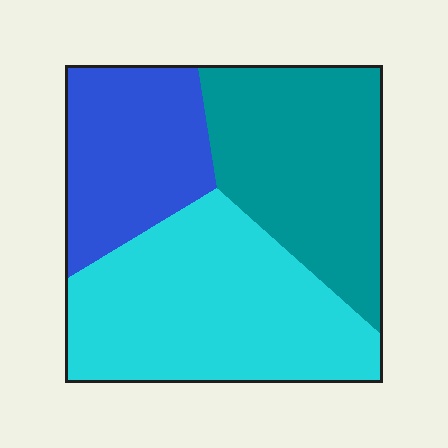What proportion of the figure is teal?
Teal covers about 35% of the figure.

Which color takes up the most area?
Cyan, at roughly 40%.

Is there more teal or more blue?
Teal.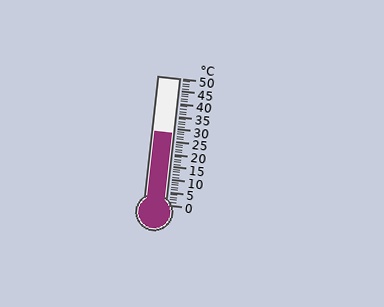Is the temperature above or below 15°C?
The temperature is above 15°C.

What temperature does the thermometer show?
The thermometer shows approximately 28°C.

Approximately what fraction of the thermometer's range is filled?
The thermometer is filled to approximately 55% of its range.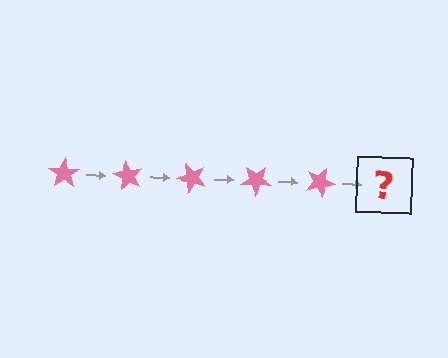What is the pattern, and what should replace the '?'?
The pattern is that the star rotates 60 degrees each step. The '?' should be a pink star rotated 300 degrees.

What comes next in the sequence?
The next element should be a pink star rotated 300 degrees.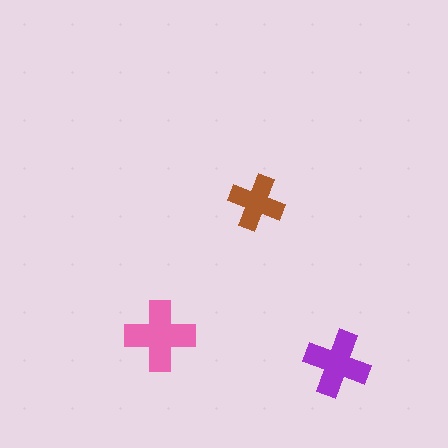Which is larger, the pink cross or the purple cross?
The pink one.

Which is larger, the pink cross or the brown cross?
The pink one.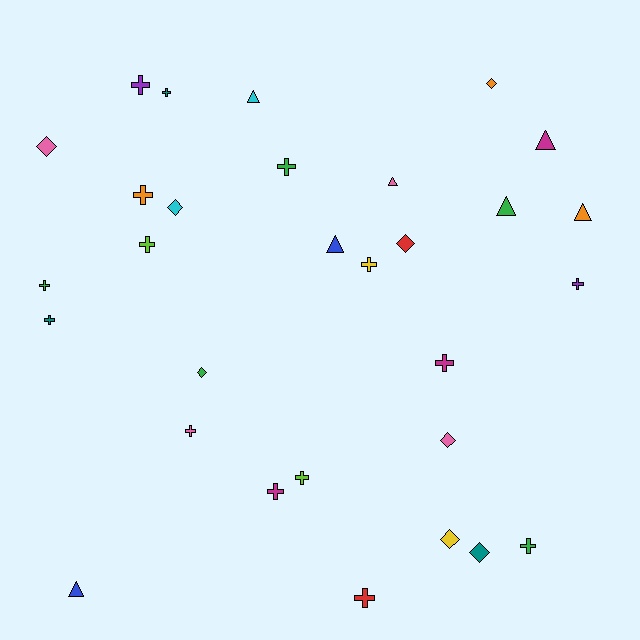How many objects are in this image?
There are 30 objects.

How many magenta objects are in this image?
There are 3 magenta objects.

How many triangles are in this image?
There are 7 triangles.